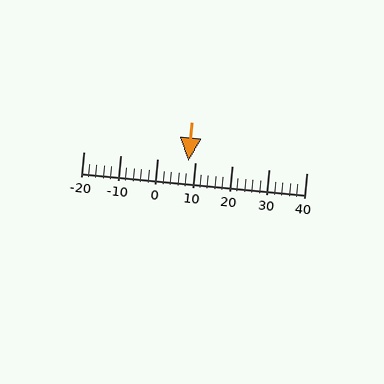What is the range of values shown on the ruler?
The ruler shows values from -20 to 40.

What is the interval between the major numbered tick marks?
The major tick marks are spaced 10 units apart.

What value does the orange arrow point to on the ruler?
The orange arrow points to approximately 8.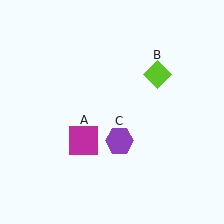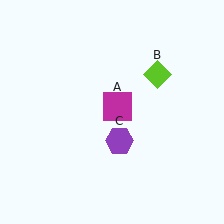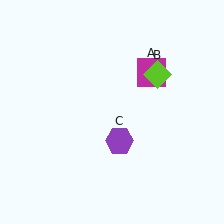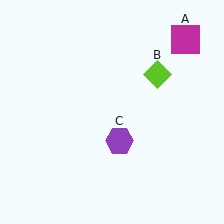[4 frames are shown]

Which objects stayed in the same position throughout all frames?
Lime diamond (object B) and purple hexagon (object C) remained stationary.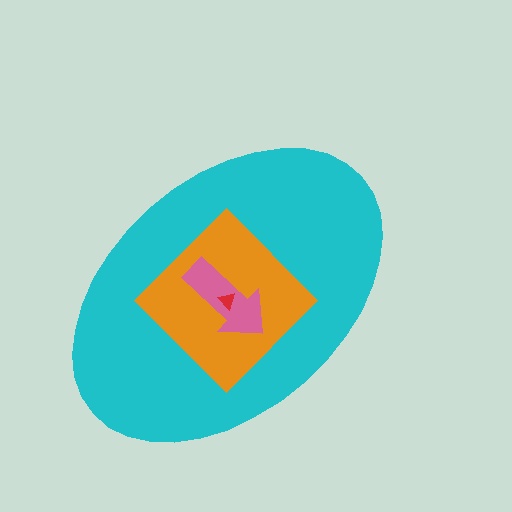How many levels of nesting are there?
4.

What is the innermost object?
The red triangle.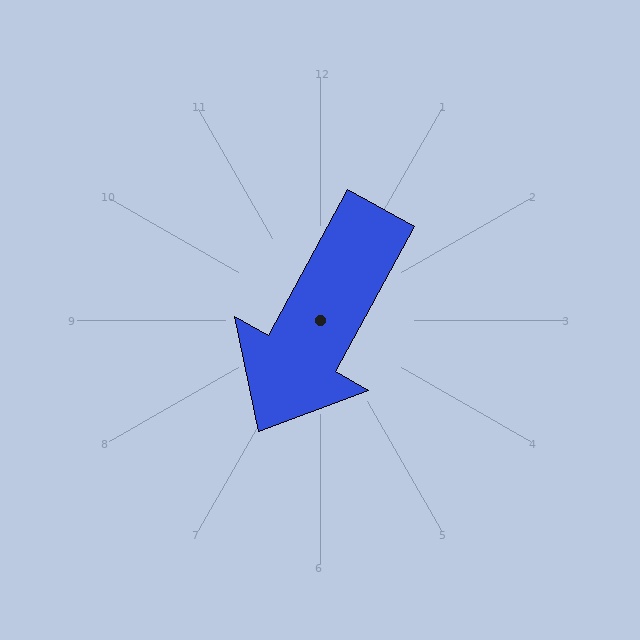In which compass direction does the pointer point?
Southwest.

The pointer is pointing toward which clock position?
Roughly 7 o'clock.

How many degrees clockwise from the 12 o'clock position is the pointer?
Approximately 209 degrees.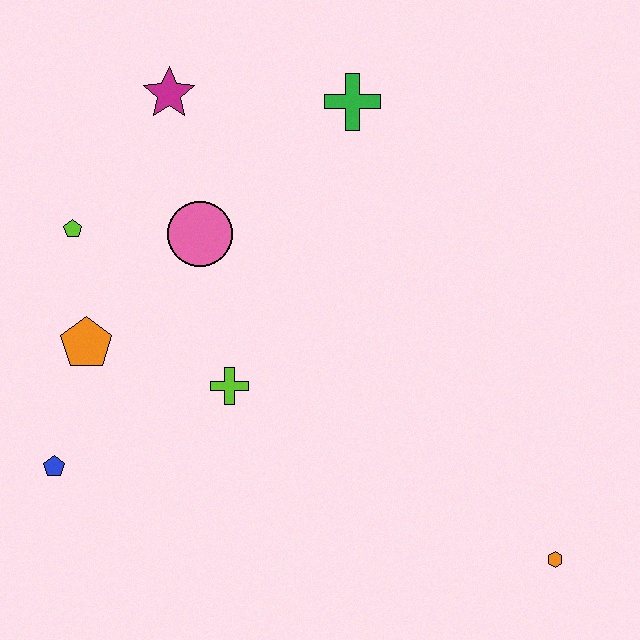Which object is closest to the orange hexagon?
The lime cross is closest to the orange hexagon.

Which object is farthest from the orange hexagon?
The magenta star is farthest from the orange hexagon.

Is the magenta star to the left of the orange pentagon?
No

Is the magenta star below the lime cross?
No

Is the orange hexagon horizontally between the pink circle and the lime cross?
No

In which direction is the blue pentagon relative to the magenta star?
The blue pentagon is below the magenta star.